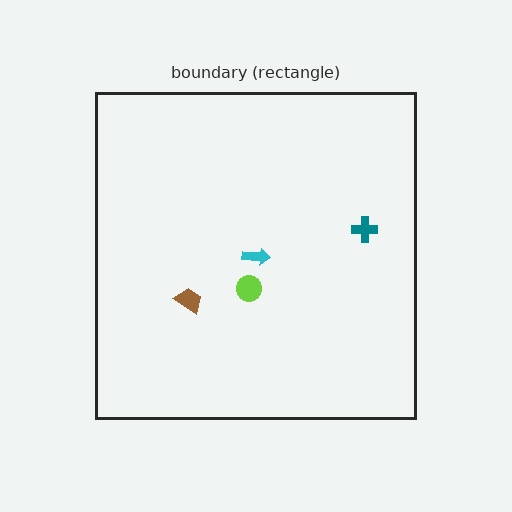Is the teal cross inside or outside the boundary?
Inside.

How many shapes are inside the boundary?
4 inside, 0 outside.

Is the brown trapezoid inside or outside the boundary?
Inside.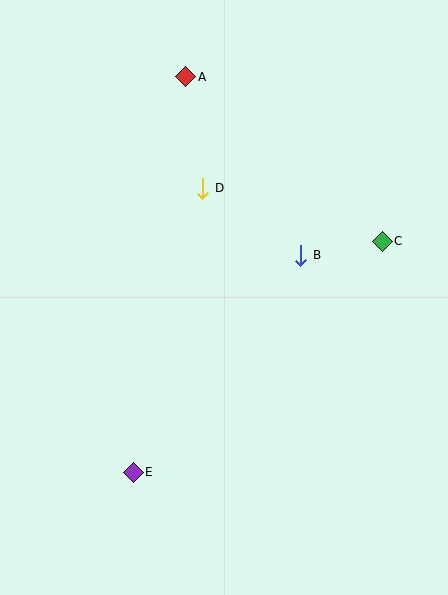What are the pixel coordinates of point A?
Point A is at (186, 77).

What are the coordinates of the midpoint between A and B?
The midpoint between A and B is at (243, 166).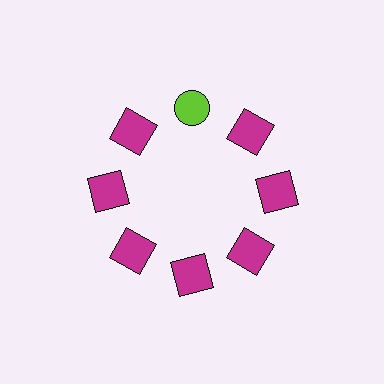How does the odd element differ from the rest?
It differs in both color (lime instead of magenta) and shape (circle instead of square).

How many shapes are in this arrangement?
There are 8 shapes arranged in a ring pattern.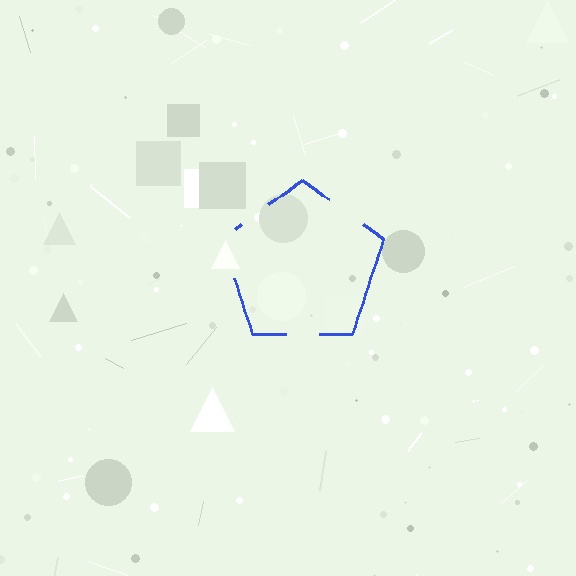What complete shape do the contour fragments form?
The contour fragments form a pentagon.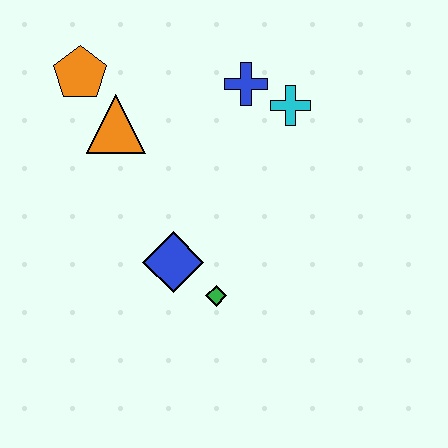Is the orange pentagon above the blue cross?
Yes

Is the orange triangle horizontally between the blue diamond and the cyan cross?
No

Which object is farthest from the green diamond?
The orange pentagon is farthest from the green diamond.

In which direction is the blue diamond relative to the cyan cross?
The blue diamond is below the cyan cross.